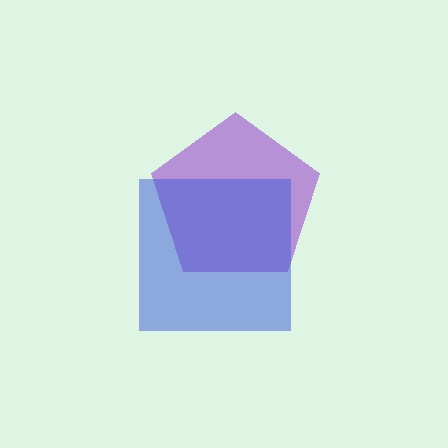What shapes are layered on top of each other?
The layered shapes are: a purple pentagon, a blue square.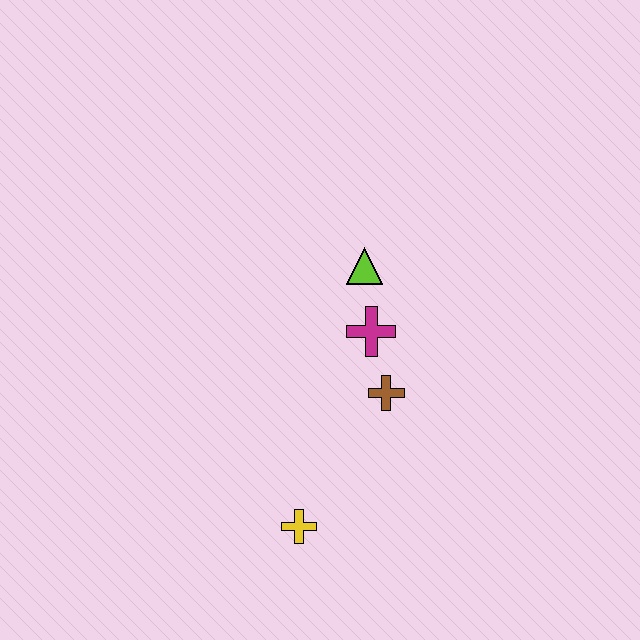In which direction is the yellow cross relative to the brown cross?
The yellow cross is below the brown cross.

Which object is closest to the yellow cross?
The brown cross is closest to the yellow cross.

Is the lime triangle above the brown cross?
Yes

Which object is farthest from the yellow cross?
The lime triangle is farthest from the yellow cross.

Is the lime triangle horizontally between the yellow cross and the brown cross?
Yes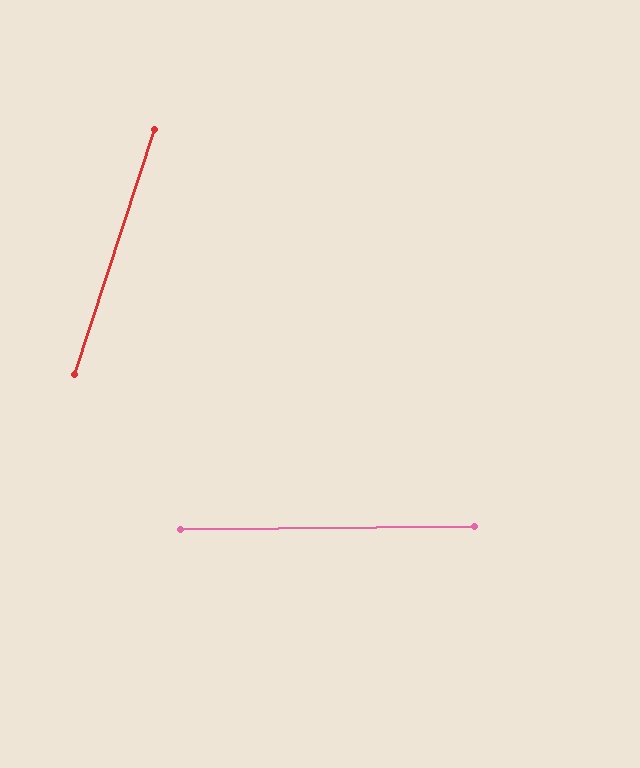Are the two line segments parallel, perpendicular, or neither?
Neither parallel nor perpendicular — they differ by about 71°.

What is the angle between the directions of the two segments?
Approximately 71 degrees.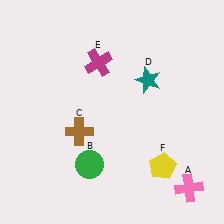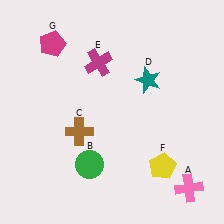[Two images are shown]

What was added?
A magenta pentagon (G) was added in Image 2.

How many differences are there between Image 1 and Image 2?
There is 1 difference between the two images.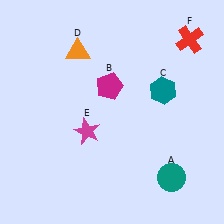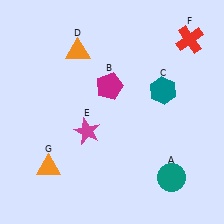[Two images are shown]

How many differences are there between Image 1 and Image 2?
There is 1 difference between the two images.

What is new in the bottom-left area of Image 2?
An orange triangle (G) was added in the bottom-left area of Image 2.